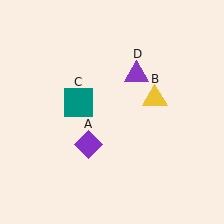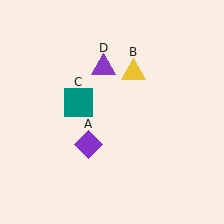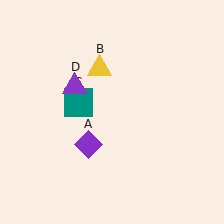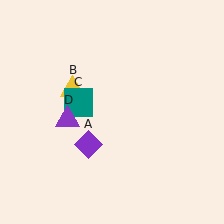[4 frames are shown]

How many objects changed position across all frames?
2 objects changed position: yellow triangle (object B), purple triangle (object D).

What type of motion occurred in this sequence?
The yellow triangle (object B), purple triangle (object D) rotated counterclockwise around the center of the scene.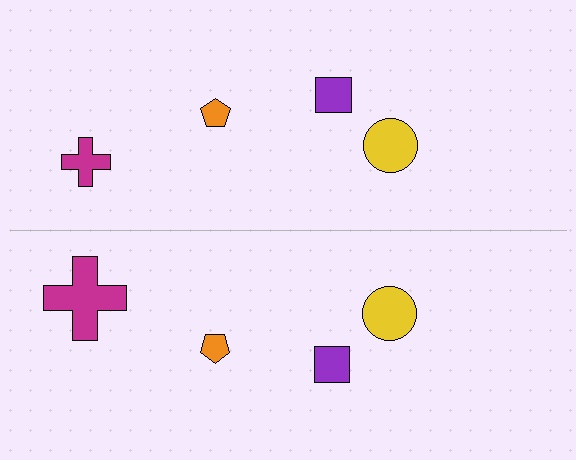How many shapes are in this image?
There are 8 shapes in this image.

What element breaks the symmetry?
The magenta cross on the bottom side has a different size than its mirror counterpart.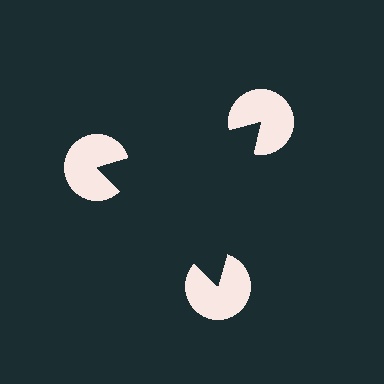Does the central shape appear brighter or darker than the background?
It typically appears slightly darker than the background, even though no actual brightness change is drawn.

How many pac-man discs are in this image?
There are 3 — one at each vertex of the illusory triangle.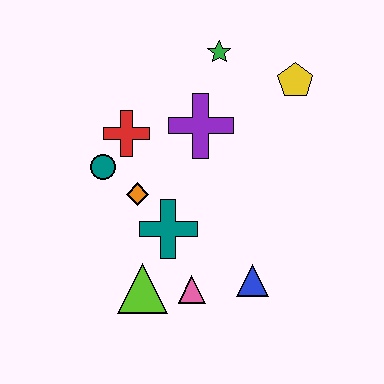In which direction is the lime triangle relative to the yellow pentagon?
The lime triangle is below the yellow pentagon.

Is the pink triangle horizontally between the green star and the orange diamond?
Yes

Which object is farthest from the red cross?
The blue triangle is farthest from the red cross.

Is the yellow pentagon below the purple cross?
No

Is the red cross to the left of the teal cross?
Yes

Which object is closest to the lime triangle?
The pink triangle is closest to the lime triangle.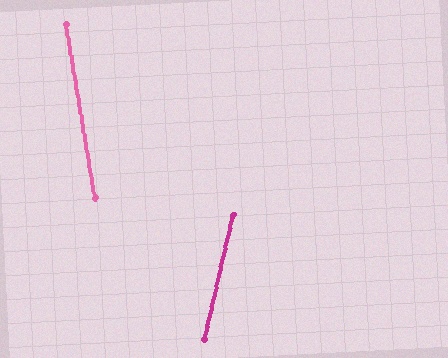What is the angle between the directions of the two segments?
Approximately 22 degrees.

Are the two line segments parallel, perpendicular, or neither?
Neither parallel nor perpendicular — they differ by about 22°.